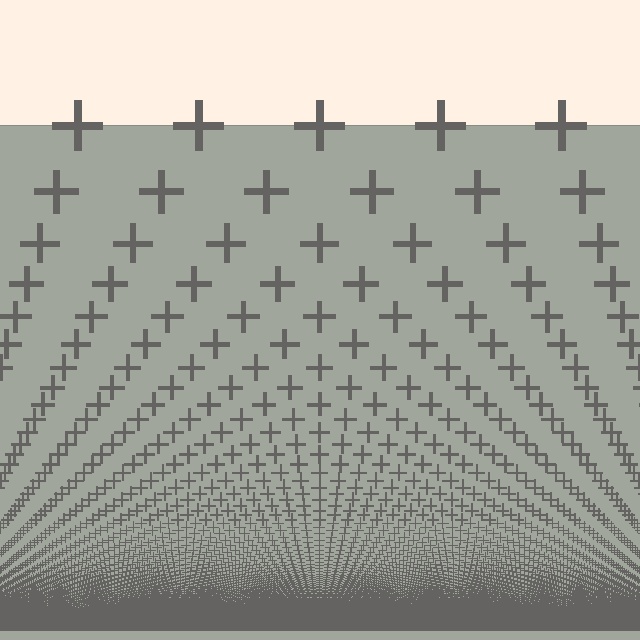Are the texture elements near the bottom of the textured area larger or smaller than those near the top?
Smaller. The gradient is inverted — elements near the bottom are smaller and denser.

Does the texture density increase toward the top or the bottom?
Density increases toward the bottom.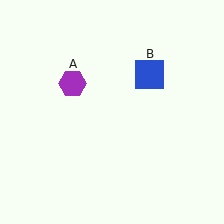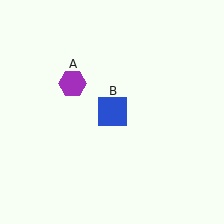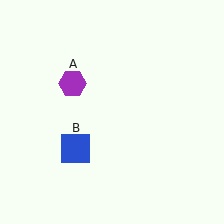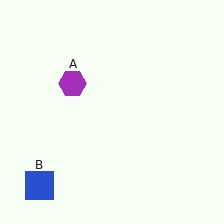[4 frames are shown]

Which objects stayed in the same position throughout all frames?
Purple hexagon (object A) remained stationary.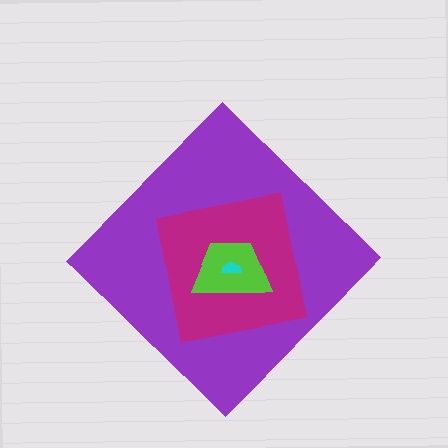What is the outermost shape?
The purple diamond.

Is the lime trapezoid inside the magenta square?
Yes.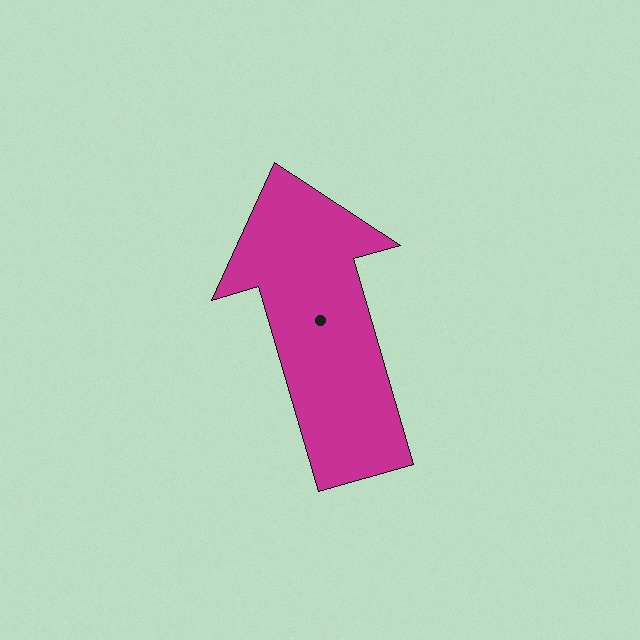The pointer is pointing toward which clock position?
Roughly 11 o'clock.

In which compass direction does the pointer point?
North.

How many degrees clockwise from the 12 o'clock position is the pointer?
Approximately 344 degrees.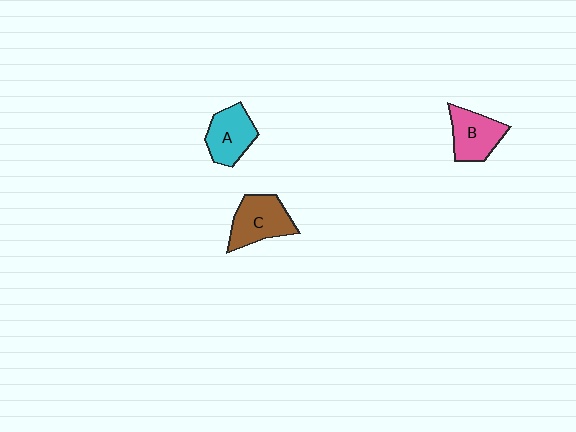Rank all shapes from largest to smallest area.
From largest to smallest: C (brown), B (pink), A (cyan).